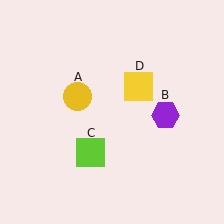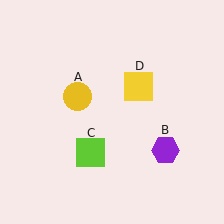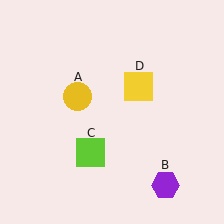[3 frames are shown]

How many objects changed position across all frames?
1 object changed position: purple hexagon (object B).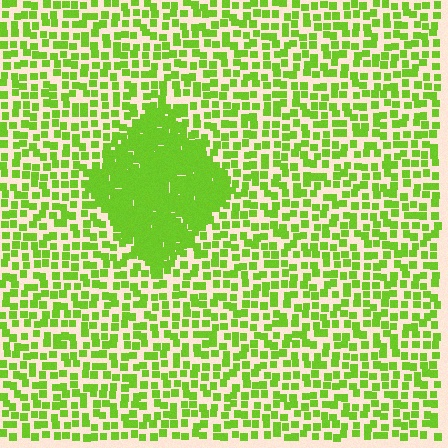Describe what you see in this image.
The image contains small lime elements arranged at two different densities. A diamond-shaped region is visible where the elements are more densely packed than the surrounding area.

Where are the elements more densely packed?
The elements are more densely packed inside the diamond boundary.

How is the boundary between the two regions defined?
The boundary is defined by a change in element density (approximately 2.7x ratio). All elements are the same color, size, and shape.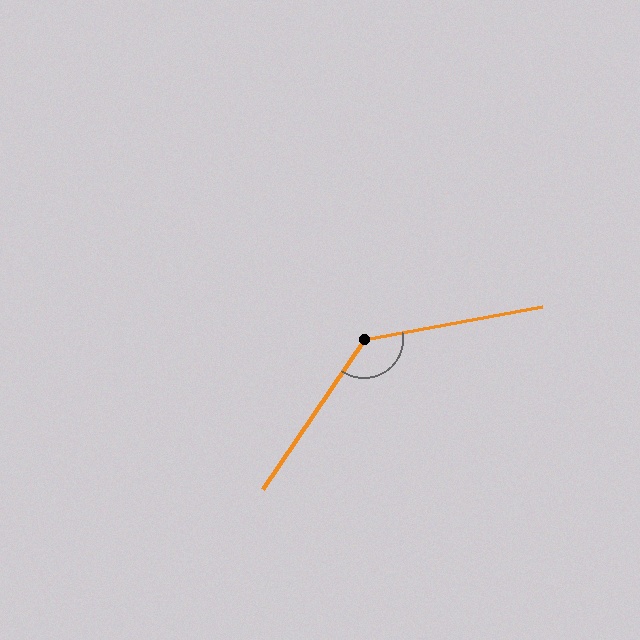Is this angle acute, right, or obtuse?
It is obtuse.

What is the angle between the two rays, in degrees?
Approximately 135 degrees.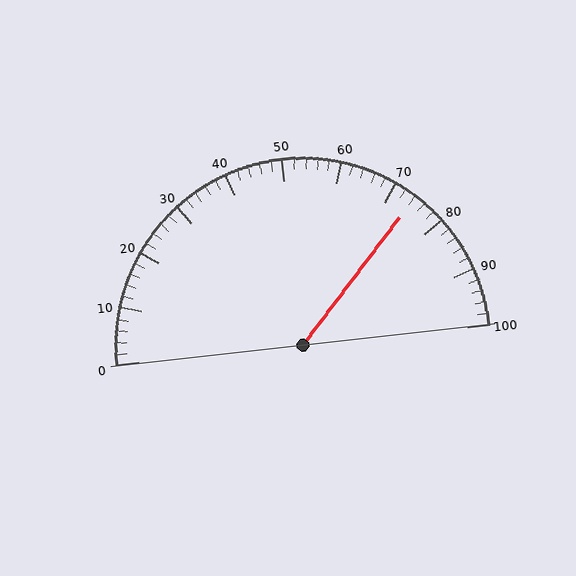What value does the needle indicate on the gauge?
The needle indicates approximately 74.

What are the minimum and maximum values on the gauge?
The gauge ranges from 0 to 100.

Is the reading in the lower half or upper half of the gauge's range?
The reading is in the upper half of the range (0 to 100).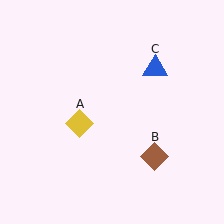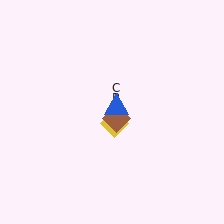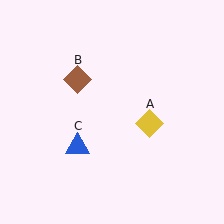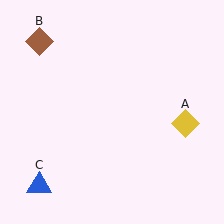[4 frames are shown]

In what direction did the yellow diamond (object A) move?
The yellow diamond (object A) moved right.